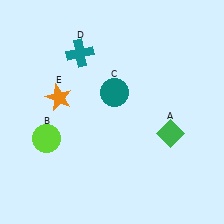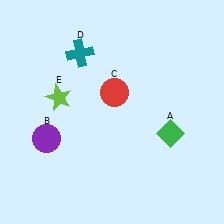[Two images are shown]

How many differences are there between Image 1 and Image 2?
There are 3 differences between the two images.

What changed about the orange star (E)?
In Image 1, E is orange. In Image 2, it changed to lime.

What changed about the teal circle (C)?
In Image 1, C is teal. In Image 2, it changed to red.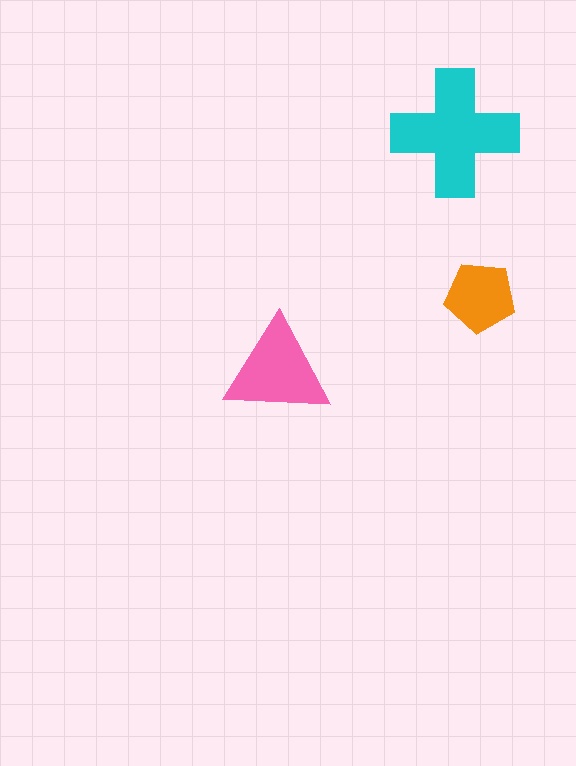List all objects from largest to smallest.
The cyan cross, the pink triangle, the orange pentagon.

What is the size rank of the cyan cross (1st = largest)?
1st.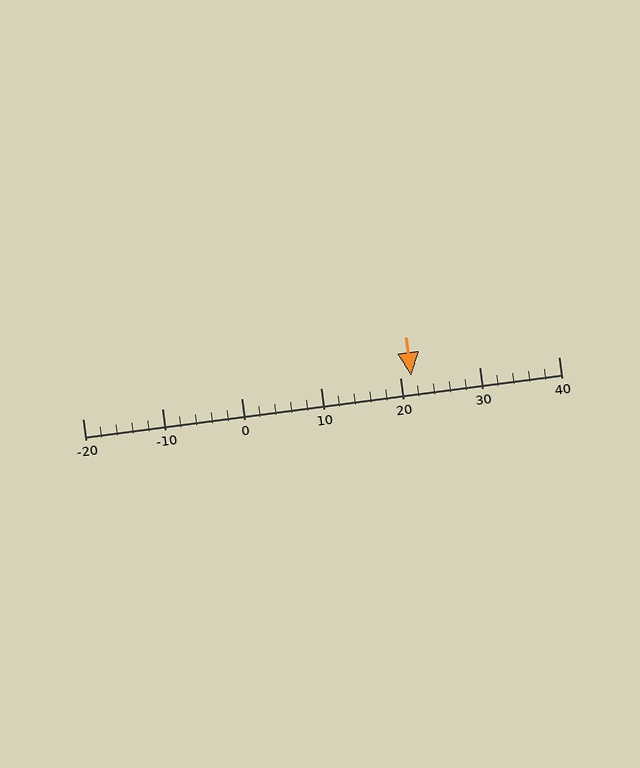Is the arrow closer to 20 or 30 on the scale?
The arrow is closer to 20.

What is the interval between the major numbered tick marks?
The major tick marks are spaced 10 units apart.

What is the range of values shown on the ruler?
The ruler shows values from -20 to 40.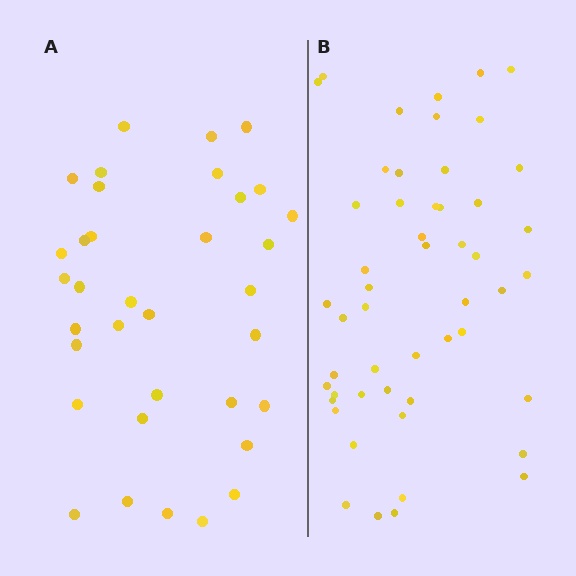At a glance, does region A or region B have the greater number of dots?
Region B (the right region) has more dots.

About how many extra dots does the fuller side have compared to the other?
Region B has approximately 15 more dots than region A.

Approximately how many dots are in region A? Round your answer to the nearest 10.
About 40 dots. (The exact count is 35, which rounds to 40.)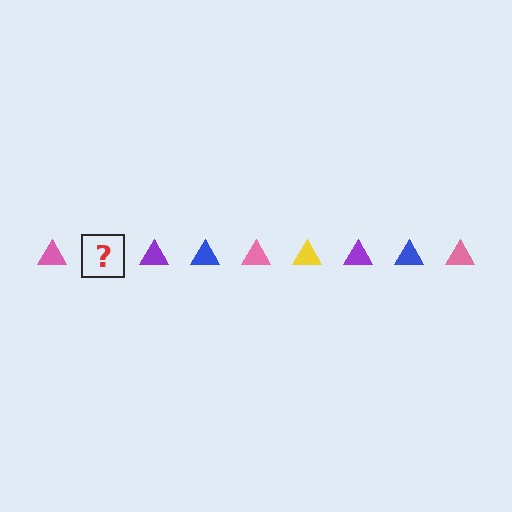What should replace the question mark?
The question mark should be replaced with a yellow triangle.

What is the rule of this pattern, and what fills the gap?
The rule is that the pattern cycles through pink, yellow, purple, blue triangles. The gap should be filled with a yellow triangle.